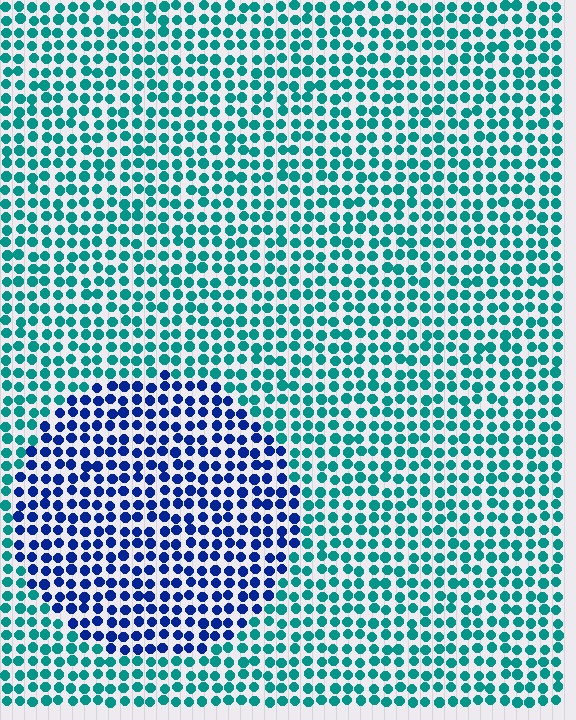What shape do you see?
I see a circle.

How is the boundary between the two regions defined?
The boundary is defined purely by a slight shift in hue (about 53 degrees). Spacing, size, and orientation are identical on both sides.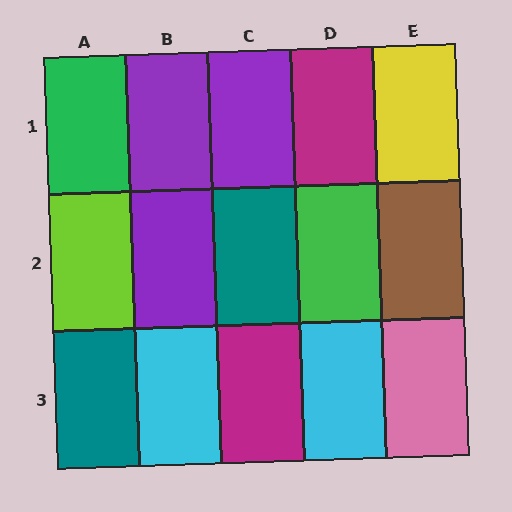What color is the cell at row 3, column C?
Magenta.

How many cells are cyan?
2 cells are cyan.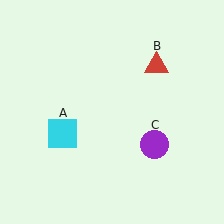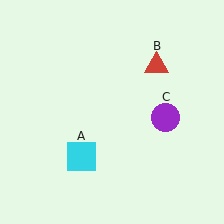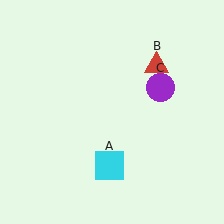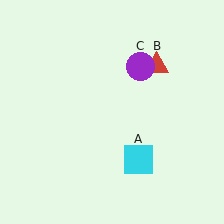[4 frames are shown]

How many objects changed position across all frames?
2 objects changed position: cyan square (object A), purple circle (object C).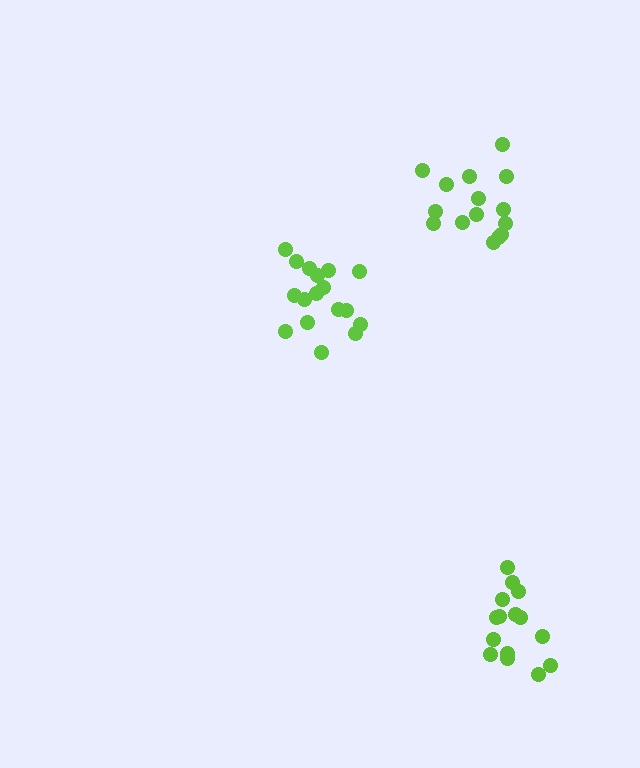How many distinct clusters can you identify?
There are 3 distinct clusters.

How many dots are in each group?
Group 1: 15 dots, Group 2: 15 dots, Group 3: 17 dots (47 total).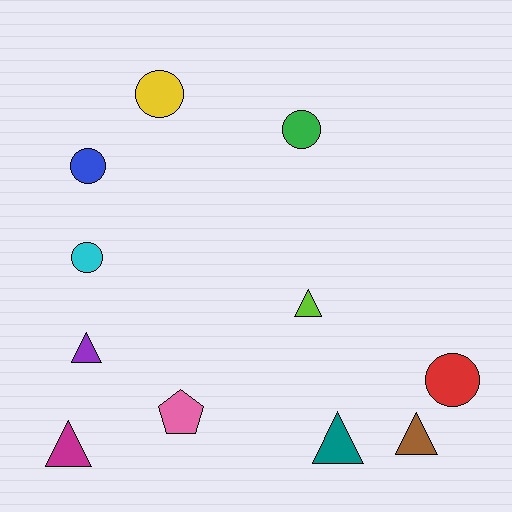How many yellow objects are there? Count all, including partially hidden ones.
There is 1 yellow object.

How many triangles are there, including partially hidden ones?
There are 5 triangles.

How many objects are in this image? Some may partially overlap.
There are 11 objects.